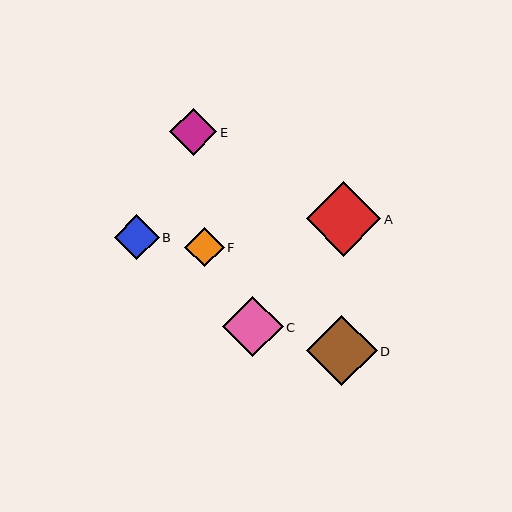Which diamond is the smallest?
Diamond F is the smallest with a size of approximately 40 pixels.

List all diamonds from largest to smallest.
From largest to smallest: A, D, C, E, B, F.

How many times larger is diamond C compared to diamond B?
Diamond C is approximately 1.4 times the size of diamond B.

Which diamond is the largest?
Diamond A is the largest with a size of approximately 75 pixels.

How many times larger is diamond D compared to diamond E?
Diamond D is approximately 1.5 times the size of diamond E.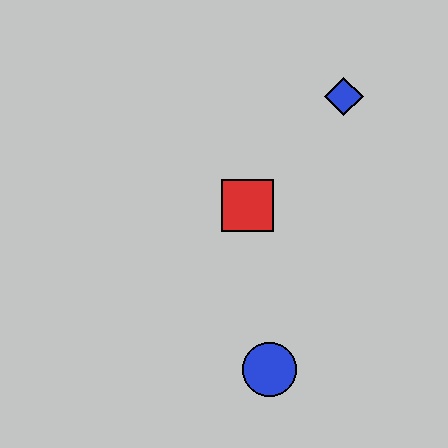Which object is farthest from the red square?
The blue circle is farthest from the red square.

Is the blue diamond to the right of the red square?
Yes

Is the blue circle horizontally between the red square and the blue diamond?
Yes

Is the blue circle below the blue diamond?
Yes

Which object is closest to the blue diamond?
The red square is closest to the blue diamond.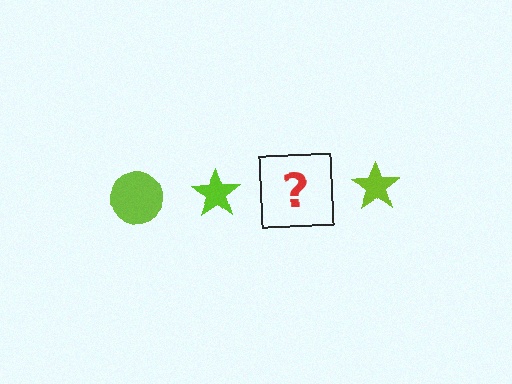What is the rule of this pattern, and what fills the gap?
The rule is that the pattern cycles through circle, star shapes in lime. The gap should be filled with a lime circle.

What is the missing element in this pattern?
The missing element is a lime circle.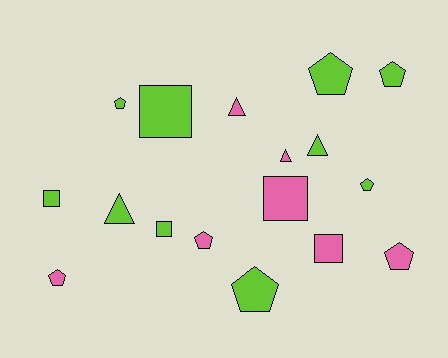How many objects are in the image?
There are 17 objects.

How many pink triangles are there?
There are 2 pink triangles.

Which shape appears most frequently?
Pentagon, with 8 objects.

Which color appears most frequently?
Lime, with 10 objects.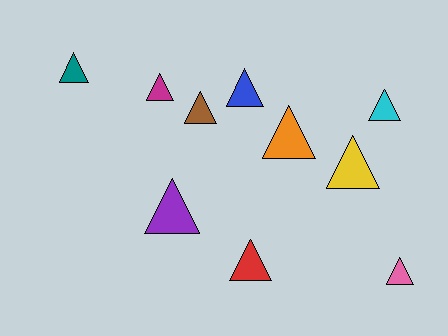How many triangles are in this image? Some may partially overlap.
There are 10 triangles.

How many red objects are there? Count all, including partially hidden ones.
There is 1 red object.